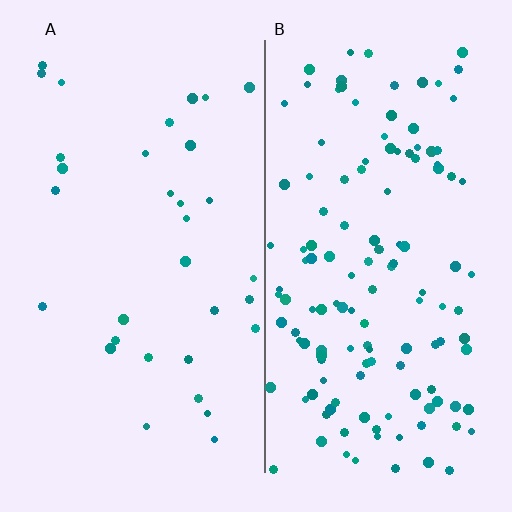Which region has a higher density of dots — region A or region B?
B (the right).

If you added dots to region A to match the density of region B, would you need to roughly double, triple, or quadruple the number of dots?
Approximately quadruple.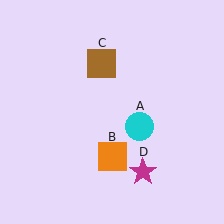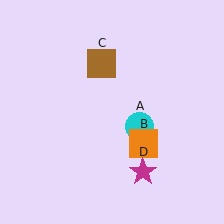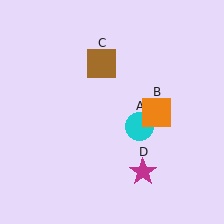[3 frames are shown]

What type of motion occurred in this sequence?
The orange square (object B) rotated counterclockwise around the center of the scene.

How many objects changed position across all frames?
1 object changed position: orange square (object B).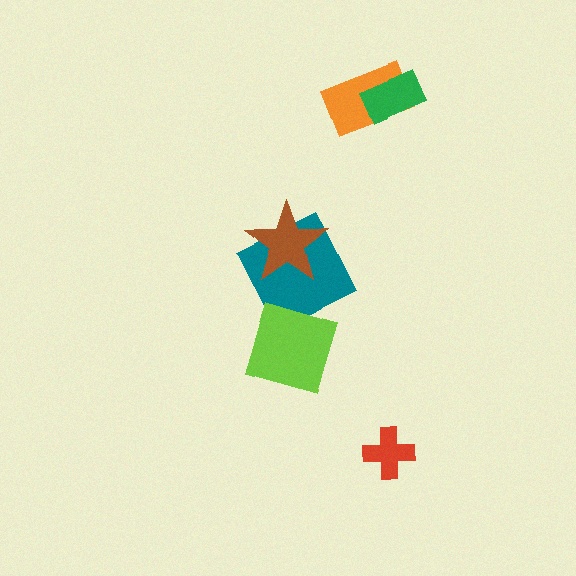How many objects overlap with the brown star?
1 object overlaps with the brown star.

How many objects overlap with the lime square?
0 objects overlap with the lime square.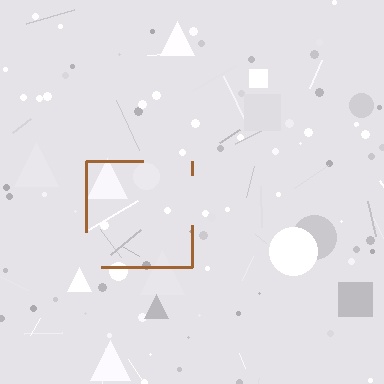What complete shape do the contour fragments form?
The contour fragments form a square.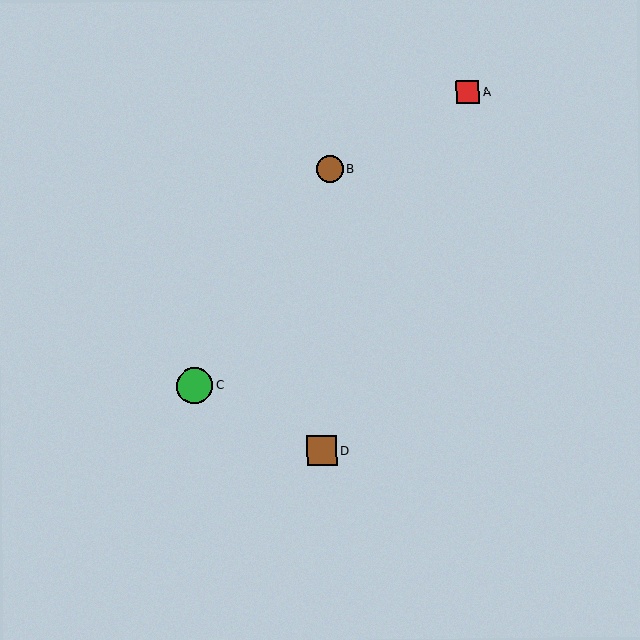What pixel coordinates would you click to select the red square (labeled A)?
Click at (468, 93) to select the red square A.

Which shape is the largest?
The green circle (labeled C) is the largest.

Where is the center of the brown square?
The center of the brown square is at (322, 451).